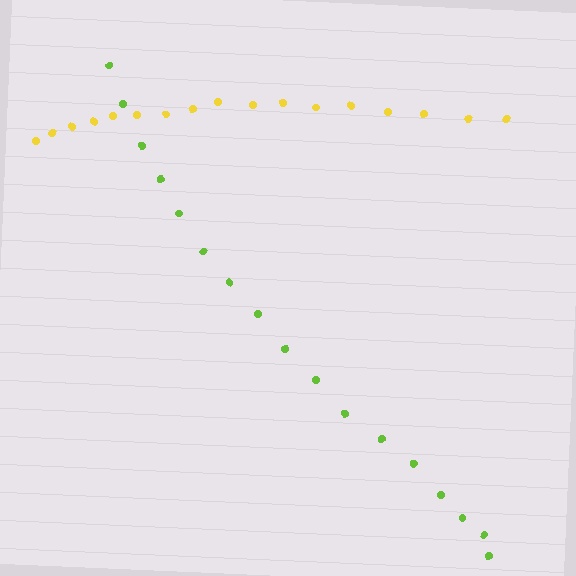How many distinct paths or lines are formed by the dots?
There are 2 distinct paths.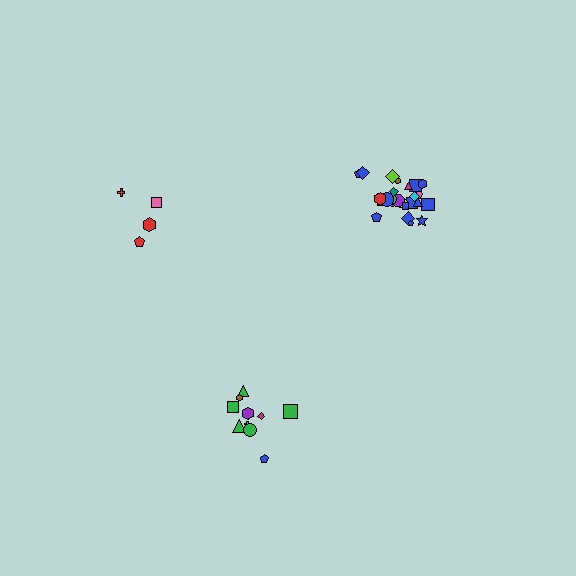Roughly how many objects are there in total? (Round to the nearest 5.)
Roughly 40 objects in total.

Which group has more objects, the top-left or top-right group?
The top-right group.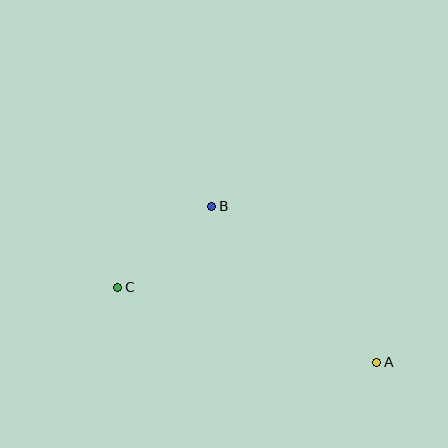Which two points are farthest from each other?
Points A and C are farthest from each other.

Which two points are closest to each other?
Points B and C are closest to each other.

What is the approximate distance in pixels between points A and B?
The distance between A and B is approximately 227 pixels.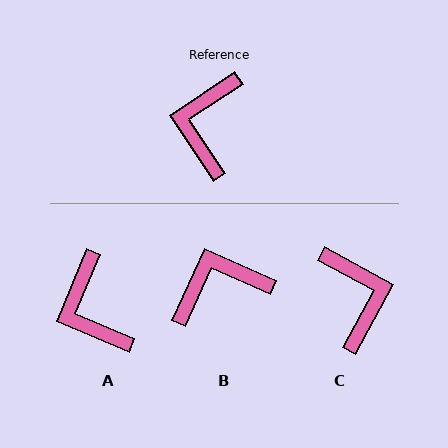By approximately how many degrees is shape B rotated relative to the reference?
Approximately 58 degrees clockwise.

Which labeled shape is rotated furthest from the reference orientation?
C, about 153 degrees away.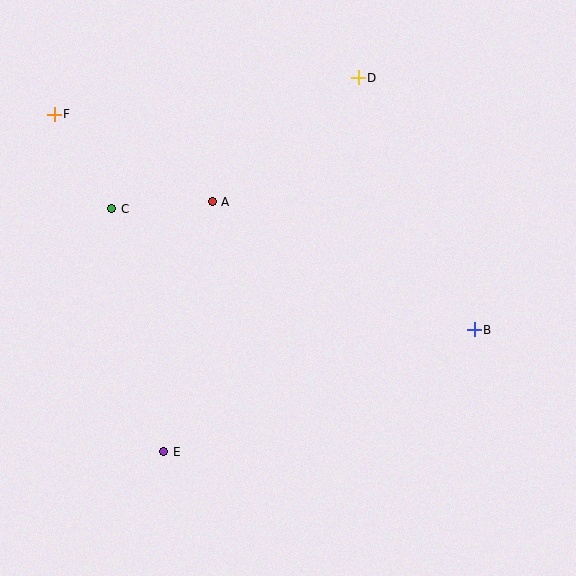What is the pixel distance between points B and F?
The distance between B and F is 472 pixels.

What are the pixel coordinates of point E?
Point E is at (164, 452).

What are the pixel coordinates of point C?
Point C is at (111, 209).